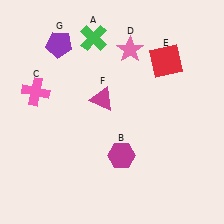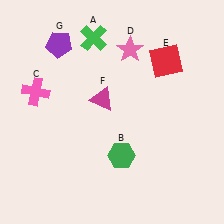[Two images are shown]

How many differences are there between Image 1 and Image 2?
There is 1 difference between the two images.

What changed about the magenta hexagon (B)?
In Image 1, B is magenta. In Image 2, it changed to green.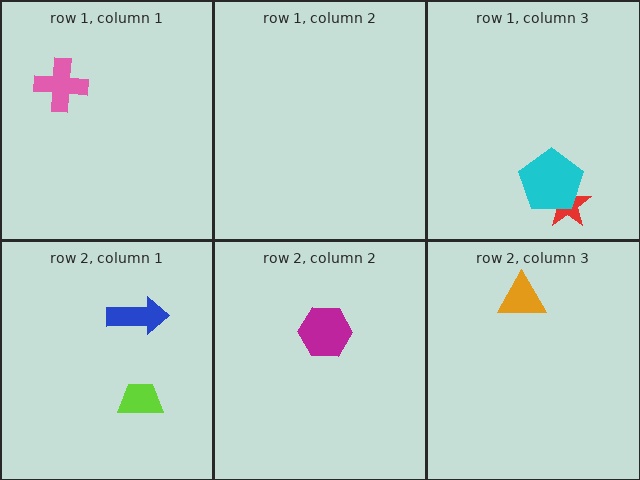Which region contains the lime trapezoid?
The row 2, column 1 region.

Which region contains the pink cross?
The row 1, column 1 region.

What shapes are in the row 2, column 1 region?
The blue arrow, the lime trapezoid.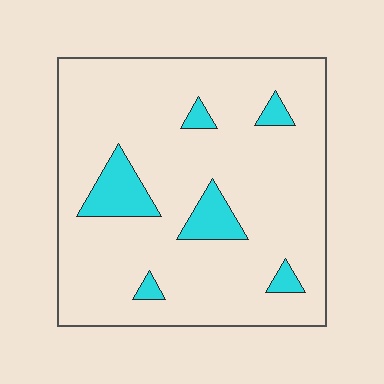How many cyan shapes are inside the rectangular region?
6.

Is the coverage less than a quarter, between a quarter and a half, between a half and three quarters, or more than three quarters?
Less than a quarter.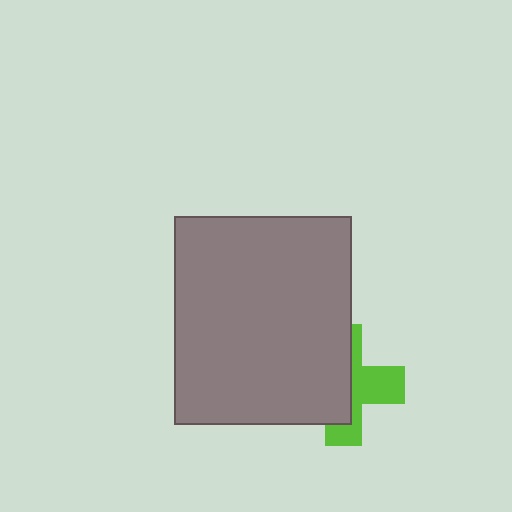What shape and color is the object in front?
The object in front is a gray rectangle.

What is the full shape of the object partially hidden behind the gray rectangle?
The partially hidden object is a lime cross.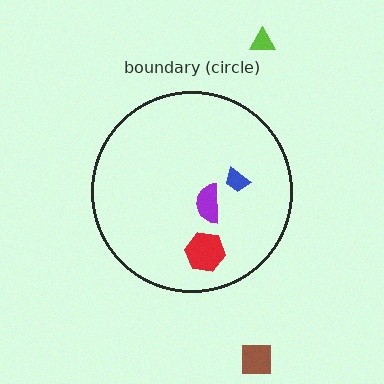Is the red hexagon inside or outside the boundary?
Inside.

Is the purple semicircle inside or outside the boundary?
Inside.